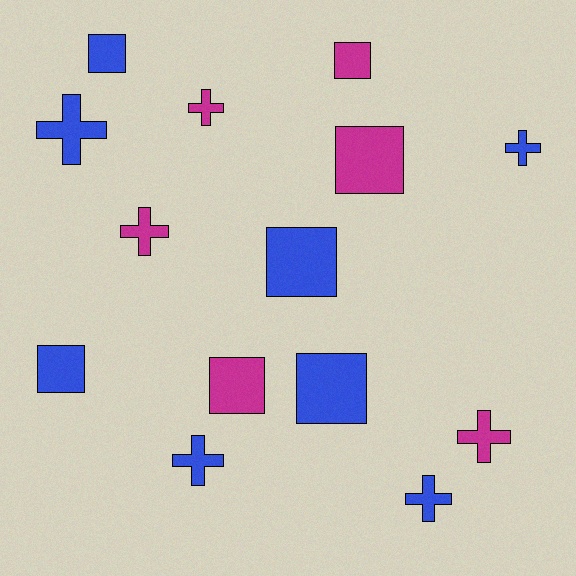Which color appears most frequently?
Blue, with 8 objects.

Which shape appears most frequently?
Cross, with 7 objects.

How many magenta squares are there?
There are 3 magenta squares.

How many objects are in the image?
There are 14 objects.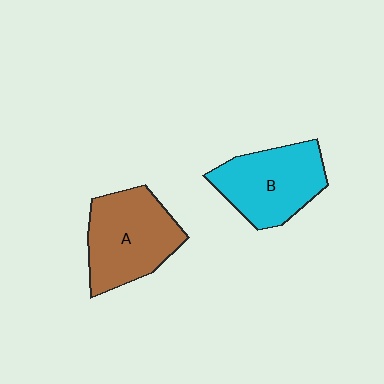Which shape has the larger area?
Shape A (brown).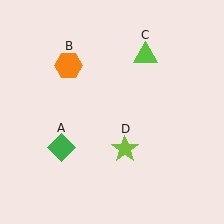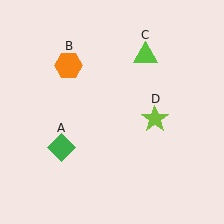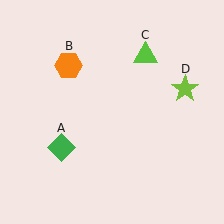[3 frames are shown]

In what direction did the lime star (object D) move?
The lime star (object D) moved up and to the right.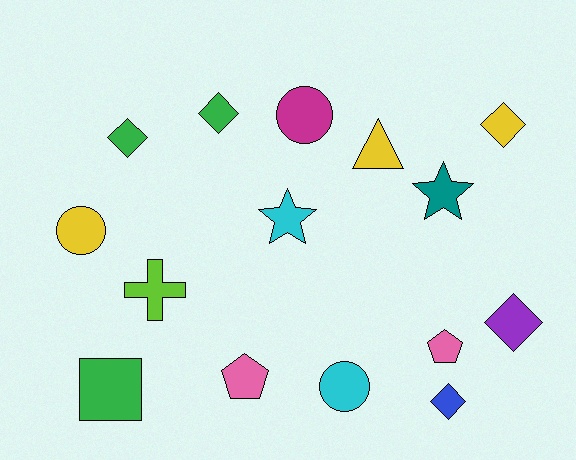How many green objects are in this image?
There are 3 green objects.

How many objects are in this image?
There are 15 objects.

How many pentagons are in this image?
There are 2 pentagons.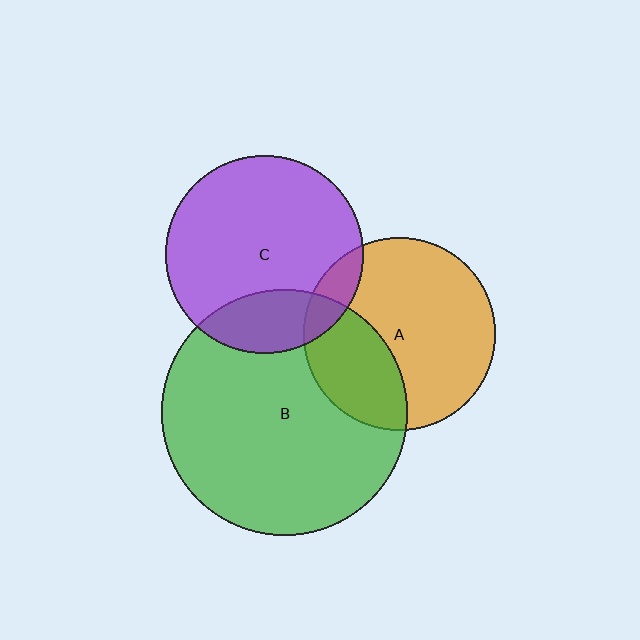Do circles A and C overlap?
Yes.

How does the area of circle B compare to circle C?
Approximately 1.5 times.